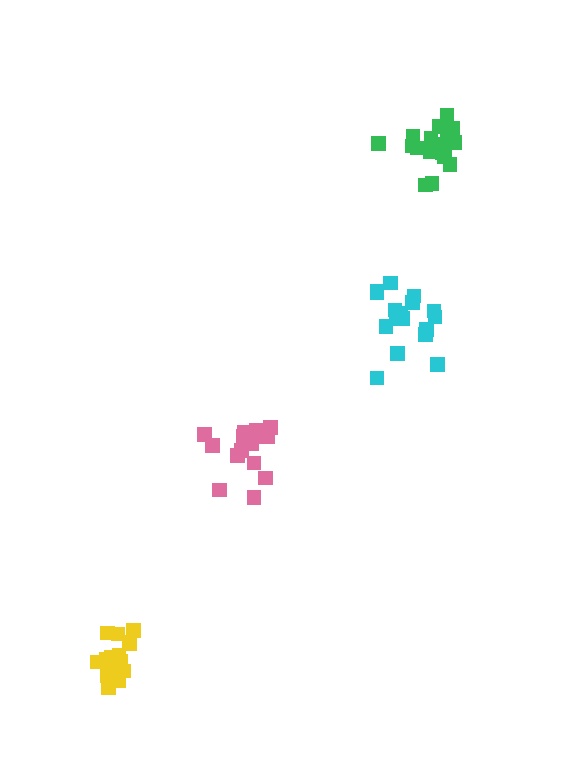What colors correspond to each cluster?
The clusters are colored: cyan, pink, green, yellow.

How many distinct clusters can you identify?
There are 4 distinct clusters.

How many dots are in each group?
Group 1: 18 dots, Group 2: 16 dots, Group 3: 20 dots, Group 4: 16 dots (70 total).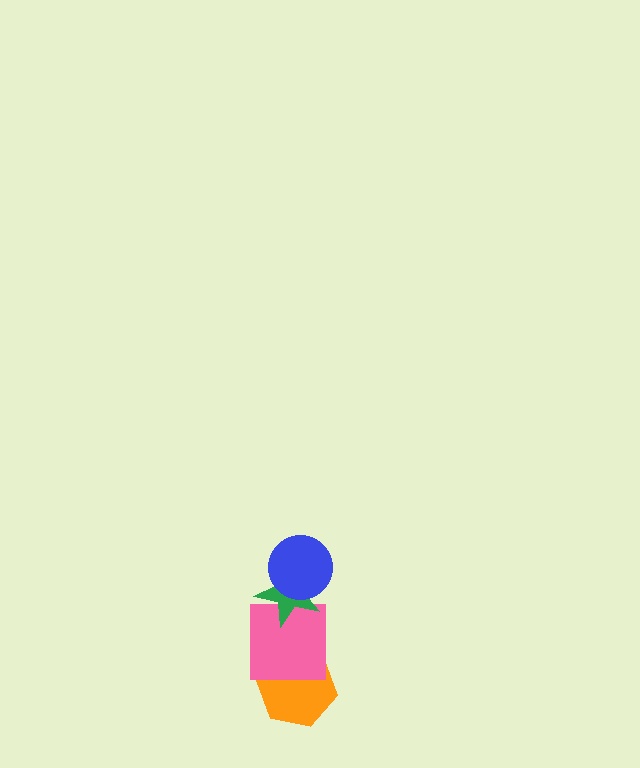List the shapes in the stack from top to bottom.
From top to bottom: the blue circle, the green star, the pink square, the orange hexagon.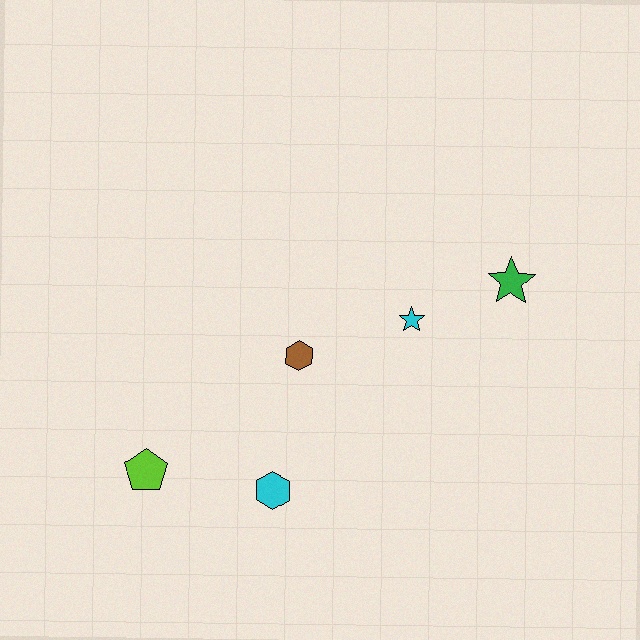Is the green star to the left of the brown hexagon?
No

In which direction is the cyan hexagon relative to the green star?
The cyan hexagon is to the left of the green star.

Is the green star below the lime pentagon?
No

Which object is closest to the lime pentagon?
The cyan hexagon is closest to the lime pentagon.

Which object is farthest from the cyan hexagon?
The green star is farthest from the cyan hexagon.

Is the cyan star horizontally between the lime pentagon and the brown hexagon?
No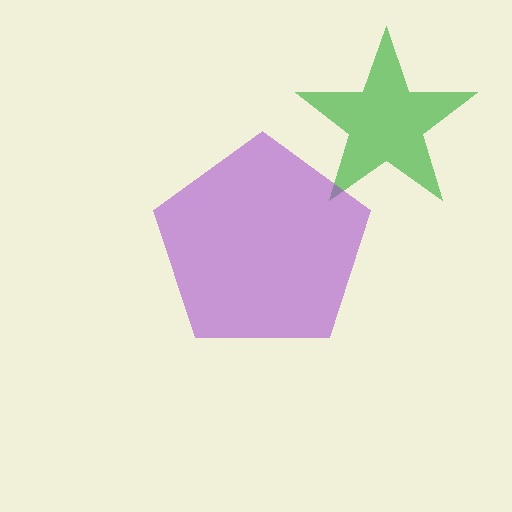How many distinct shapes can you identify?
There are 2 distinct shapes: a green star, a purple pentagon.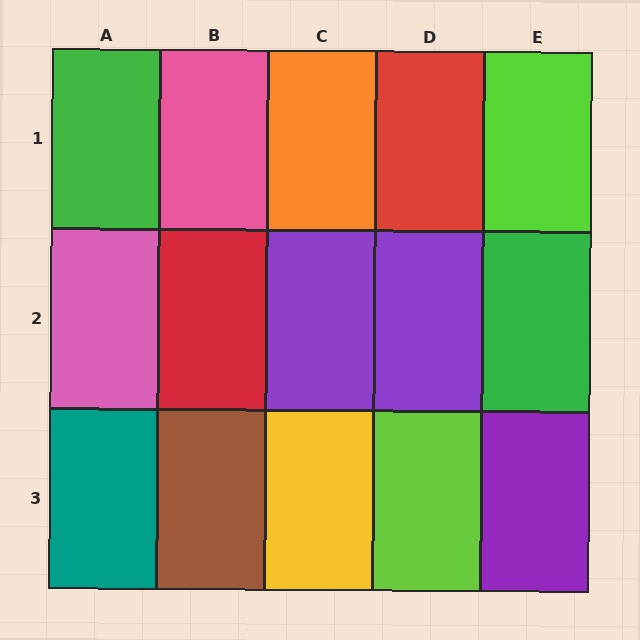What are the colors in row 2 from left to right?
Pink, red, purple, purple, green.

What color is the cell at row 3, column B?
Brown.